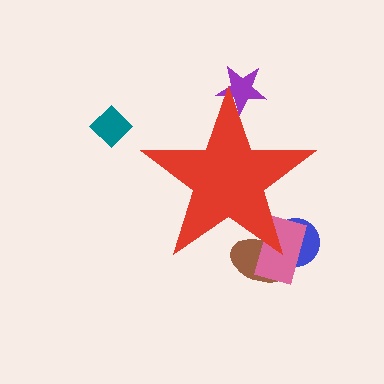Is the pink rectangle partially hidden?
Yes, the pink rectangle is partially hidden behind the red star.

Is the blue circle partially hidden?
Yes, the blue circle is partially hidden behind the red star.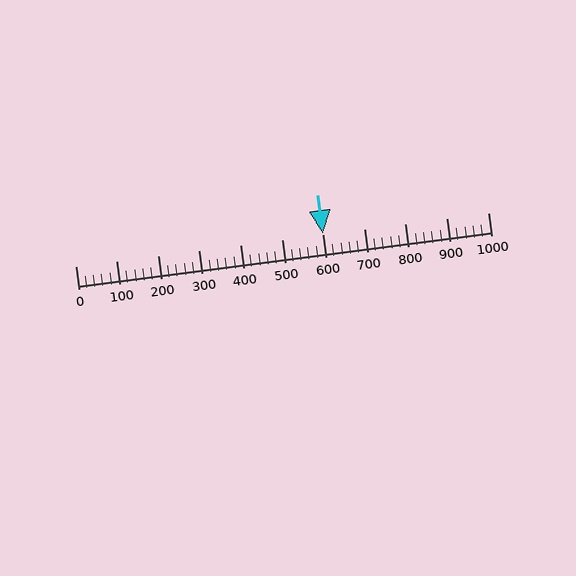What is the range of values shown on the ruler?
The ruler shows values from 0 to 1000.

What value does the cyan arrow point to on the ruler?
The cyan arrow points to approximately 600.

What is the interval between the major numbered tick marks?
The major tick marks are spaced 100 units apart.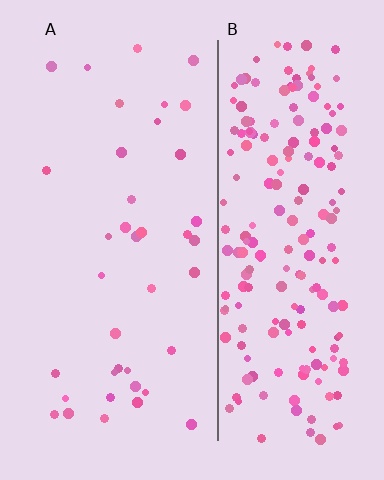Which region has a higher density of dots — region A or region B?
B (the right).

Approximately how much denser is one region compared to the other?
Approximately 5.4× — region B over region A.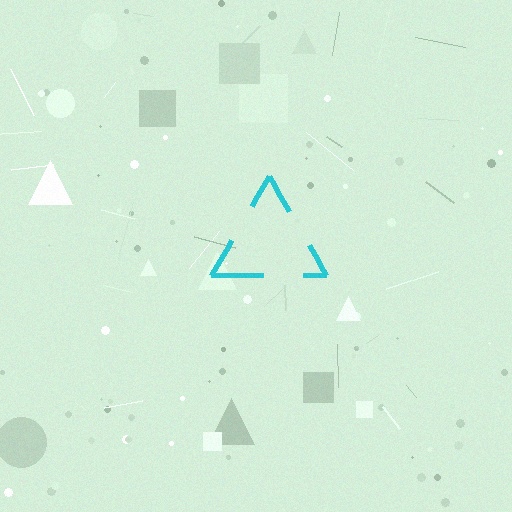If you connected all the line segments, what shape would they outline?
They would outline a triangle.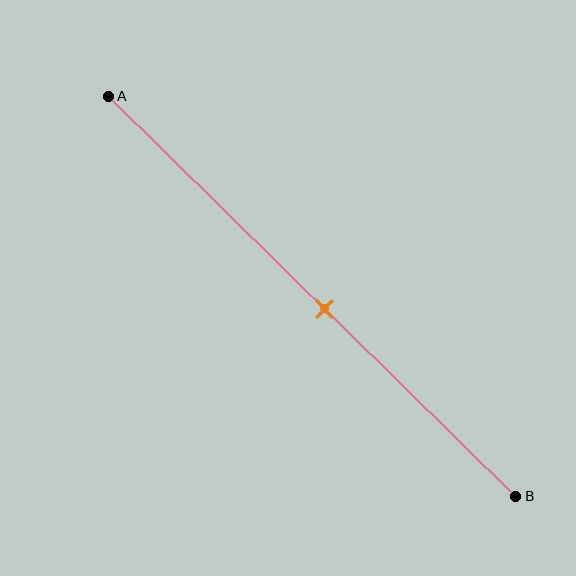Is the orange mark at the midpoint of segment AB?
No, the mark is at about 55% from A, not at the 50% midpoint.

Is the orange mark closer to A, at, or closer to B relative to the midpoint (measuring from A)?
The orange mark is closer to point B than the midpoint of segment AB.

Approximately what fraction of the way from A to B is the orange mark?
The orange mark is approximately 55% of the way from A to B.